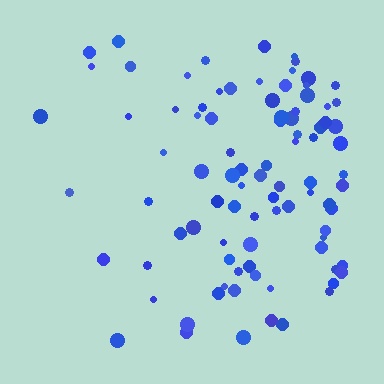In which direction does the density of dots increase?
From left to right, with the right side densest.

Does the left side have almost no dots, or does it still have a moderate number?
Still a moderate number, just noticeably fewer than the right.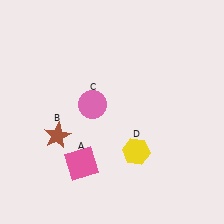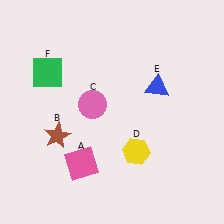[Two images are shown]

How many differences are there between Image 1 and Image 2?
There are 2 differences between the two images.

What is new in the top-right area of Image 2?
A blue triangle (E) was added in the top-right area of Image 2.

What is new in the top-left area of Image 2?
A green square (F) was added in the top-left area of Image 2.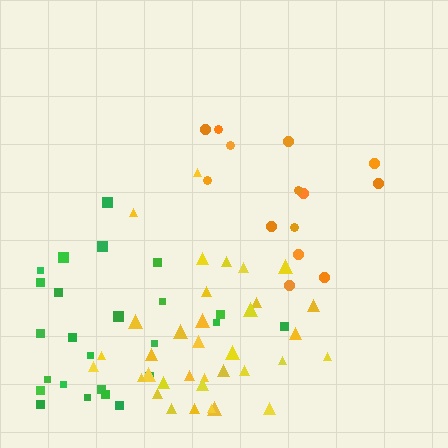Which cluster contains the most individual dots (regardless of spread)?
Yellow (35).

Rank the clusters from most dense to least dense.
yellow, orange, green.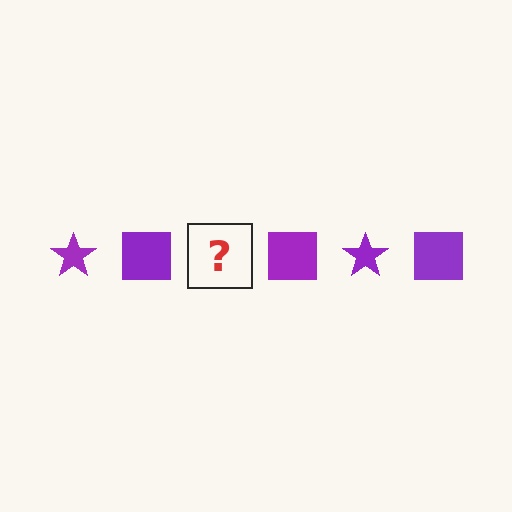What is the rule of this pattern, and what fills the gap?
The rule is that the pattern cycles through star, square shapes in purple. The gap should be filled with a purple star.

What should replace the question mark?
The question mark should be replaced with a purple star.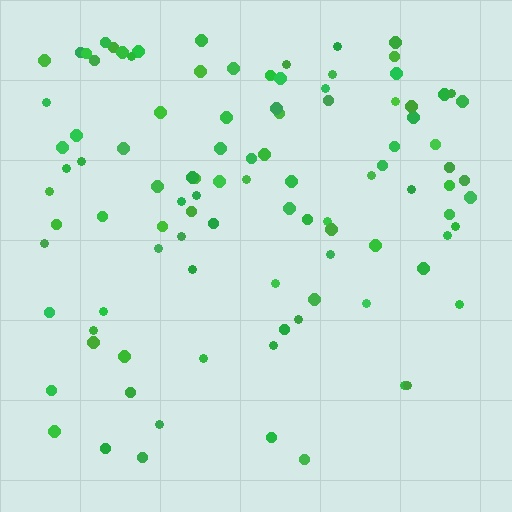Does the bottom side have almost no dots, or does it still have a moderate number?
Still a moderate number, just noticeably fewer than the top.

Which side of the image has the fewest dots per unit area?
The bottom.